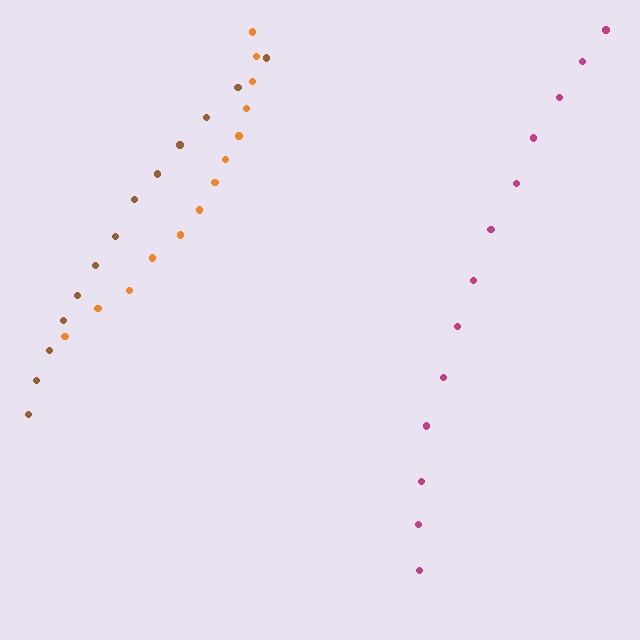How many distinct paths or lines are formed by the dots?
There are 3 distinct paths.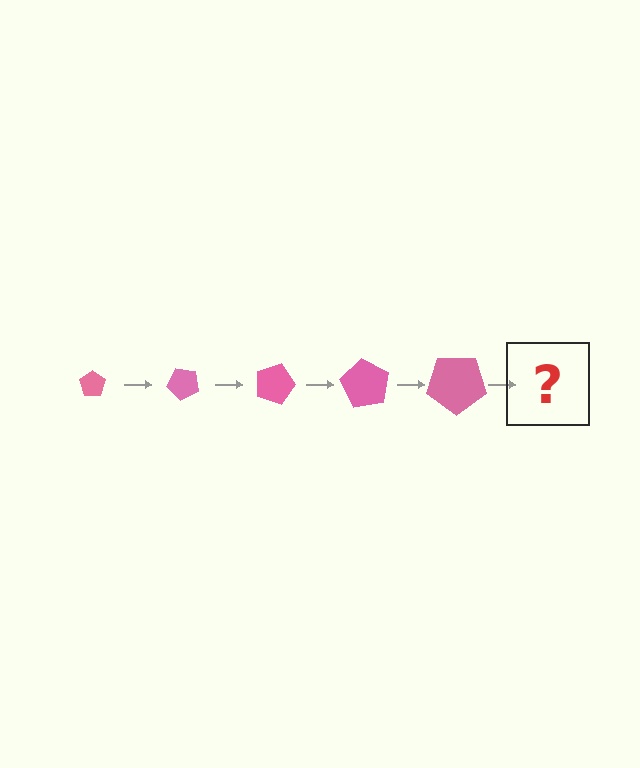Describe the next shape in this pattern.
It should be a pentagon, larger than the previous one and rotated 225 degrees from the start.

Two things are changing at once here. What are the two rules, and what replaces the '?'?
The two rules are that the pentagon grows larger each step and it rotates 45 degrees each step. The '?' should be a pentagon, larger than the previous one and rotated 225 degrees from the start.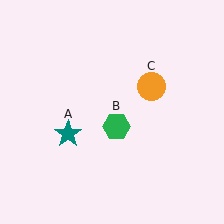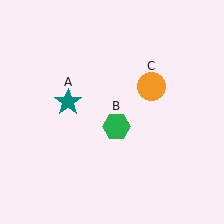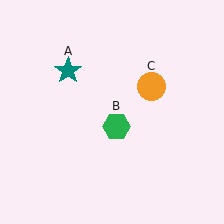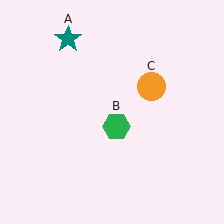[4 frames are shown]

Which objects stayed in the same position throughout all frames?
Green hexagon (object B) and orange circle (object C) remained stationary.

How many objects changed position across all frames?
1 object changed position: teal star (object A).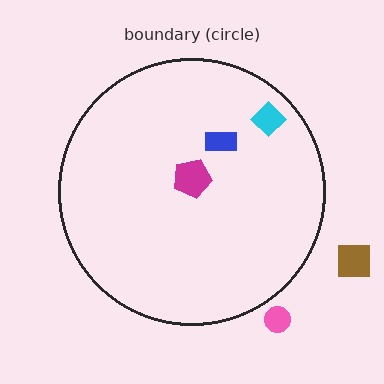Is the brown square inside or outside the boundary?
Outside.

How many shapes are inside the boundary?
3 inside, 2 outside.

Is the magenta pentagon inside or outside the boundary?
Inside.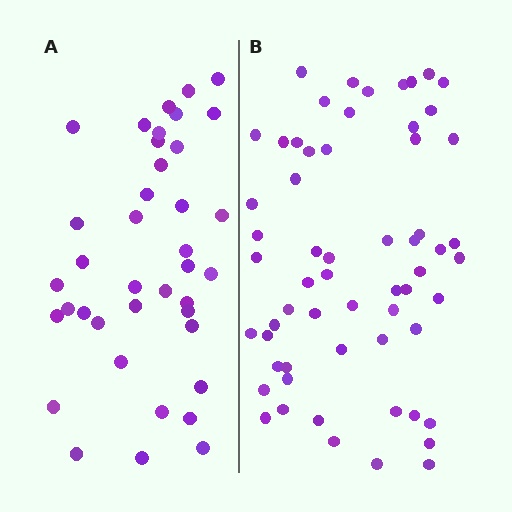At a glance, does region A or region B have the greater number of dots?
Region B (the right region) has more dots.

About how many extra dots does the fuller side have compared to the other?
Region B has approximately 20 more dots than region A.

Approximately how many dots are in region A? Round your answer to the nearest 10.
About 40 dots. (The exact count is 39, which rounds to 40.)